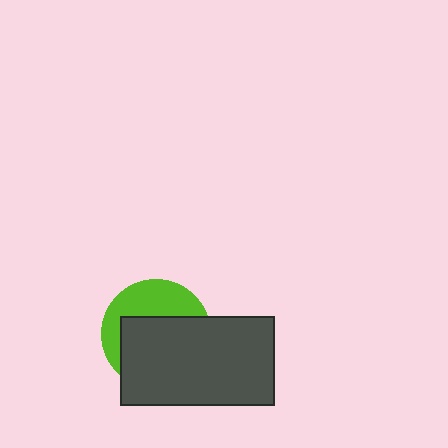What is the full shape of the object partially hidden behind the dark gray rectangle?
The partially hidden object is a lime circle.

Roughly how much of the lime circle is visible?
A small part of it is visible (roughly 38%).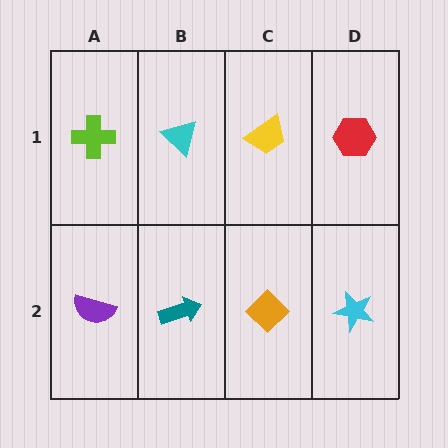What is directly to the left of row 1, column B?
A lime cross.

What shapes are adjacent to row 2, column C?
A yellow trapezoid (row 1, column C), a teal arrow (row 2, column B), a cyan star (row 2, column D).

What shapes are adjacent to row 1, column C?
An orange diamond (row 2, column C), a cyan triangle (row 1, column B), a red hexagon (row 1, column D).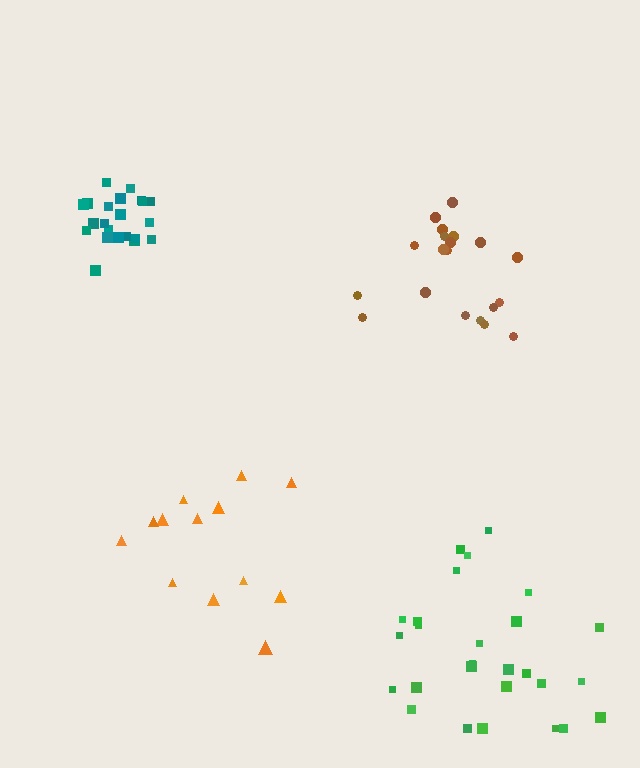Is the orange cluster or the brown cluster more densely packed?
Brown.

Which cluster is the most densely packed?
Teal.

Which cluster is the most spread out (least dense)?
Orange.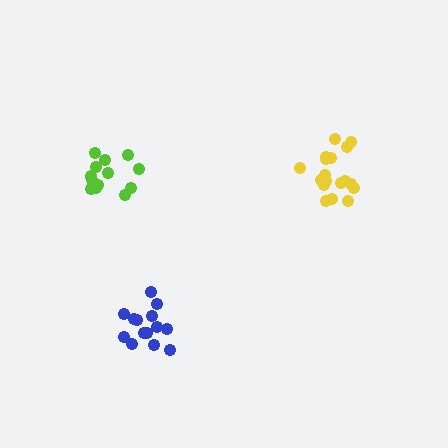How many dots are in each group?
Group 1: 14 dots, Group 2: 18 dots, Group 3: 13 dots (45 total).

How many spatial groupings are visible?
There are 3 spatial groupings.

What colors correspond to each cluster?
The clusters are colored: blue, yellow, lime.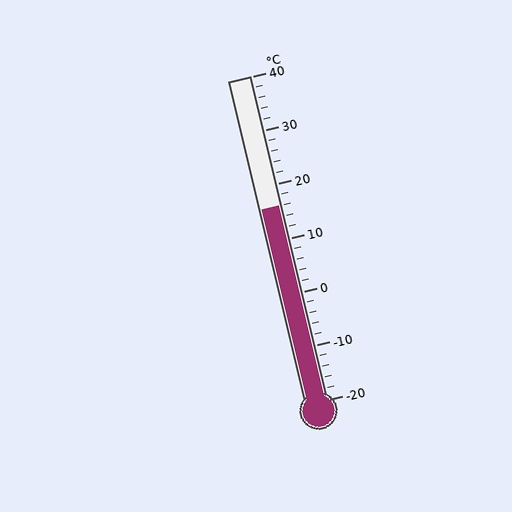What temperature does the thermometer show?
The thermometer shows approximately 16°C.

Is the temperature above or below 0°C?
The temperature is above 0°C.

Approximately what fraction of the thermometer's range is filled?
The thermometer is filled to approximately 60% of its range.